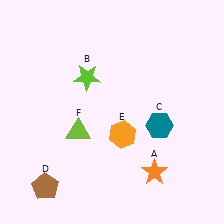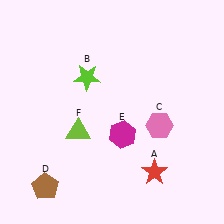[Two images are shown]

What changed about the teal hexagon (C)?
In Image 1, C is teal. In Image 2, it changed to pink.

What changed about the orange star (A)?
In Image 1, A is orange. In Image 2, it changed to red.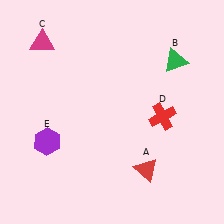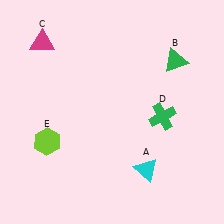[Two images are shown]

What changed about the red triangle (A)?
In Image 1, A is red. In Image 2, it changed to cyan.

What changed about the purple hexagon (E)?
In Image 1, E is purple. In Image 2, it changed to lime.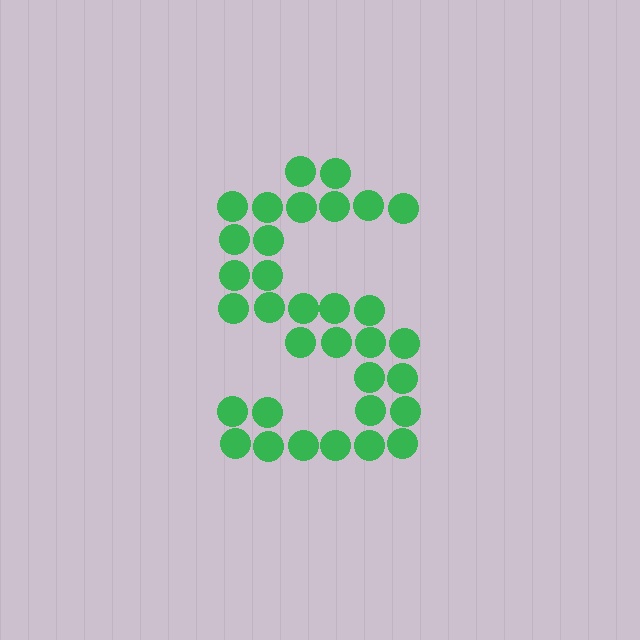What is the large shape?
The large shape is the letter S.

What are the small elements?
The small elements are circles.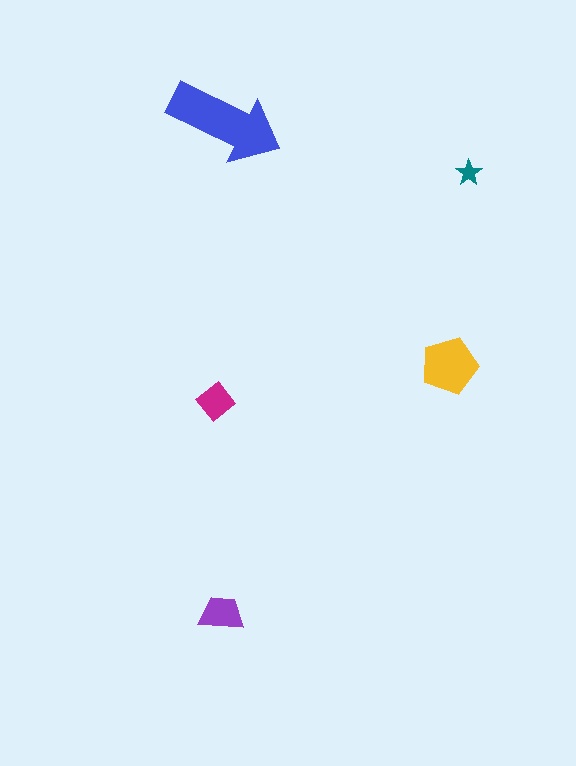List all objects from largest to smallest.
The blue arrow, the yellow pentagon, the purple trapezoid, the magenta diamond, the teal star.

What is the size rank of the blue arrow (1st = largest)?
1st.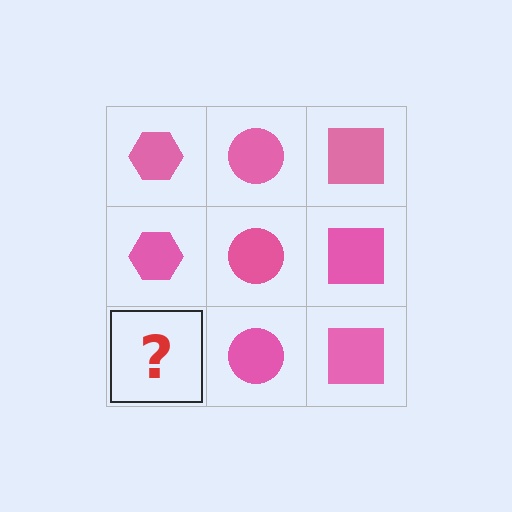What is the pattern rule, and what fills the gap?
The rule is that each column has a consistent shape. The gap should be filled with a pink hexagon.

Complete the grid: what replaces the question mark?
The question mark should be replaced with a pink hexagon.